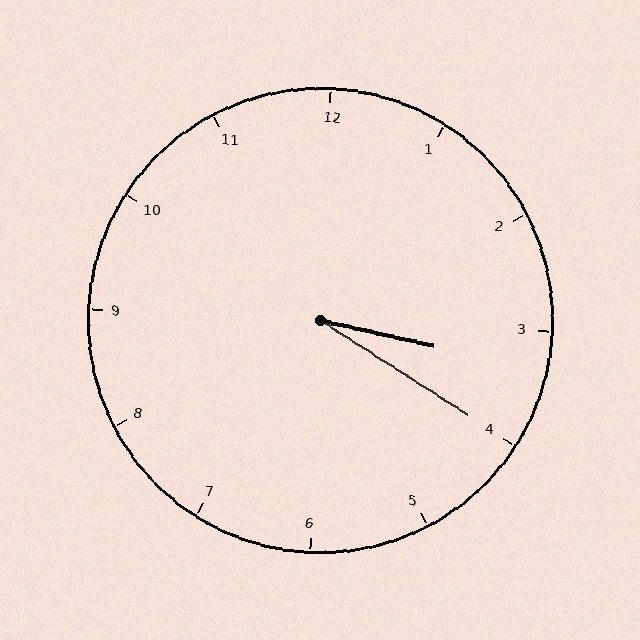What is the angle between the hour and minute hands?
Approximately 20 degrees.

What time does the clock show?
3:20.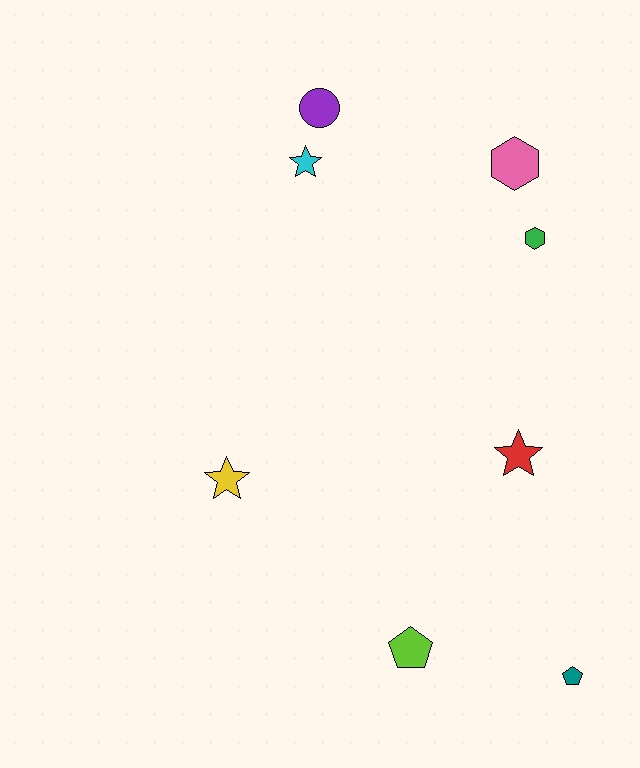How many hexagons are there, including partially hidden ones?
There are 2 hexagons.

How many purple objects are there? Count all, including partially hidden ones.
There is 1 purple object.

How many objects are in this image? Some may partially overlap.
There are 8 objects.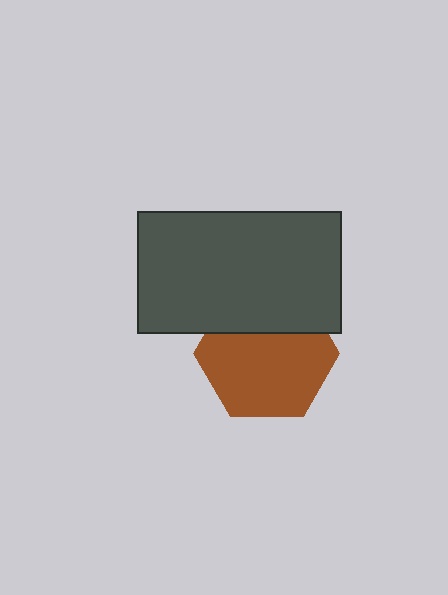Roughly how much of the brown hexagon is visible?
Most of it is visible (roughly 69%).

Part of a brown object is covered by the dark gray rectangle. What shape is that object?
It is a hexagon.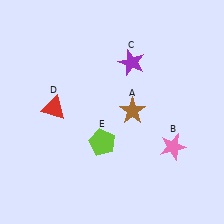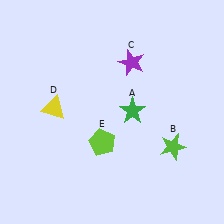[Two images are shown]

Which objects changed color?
A changed from brown to green. B changed from pink to lime. D changed from red to yellow.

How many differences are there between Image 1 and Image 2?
There are 3 differences between the two images.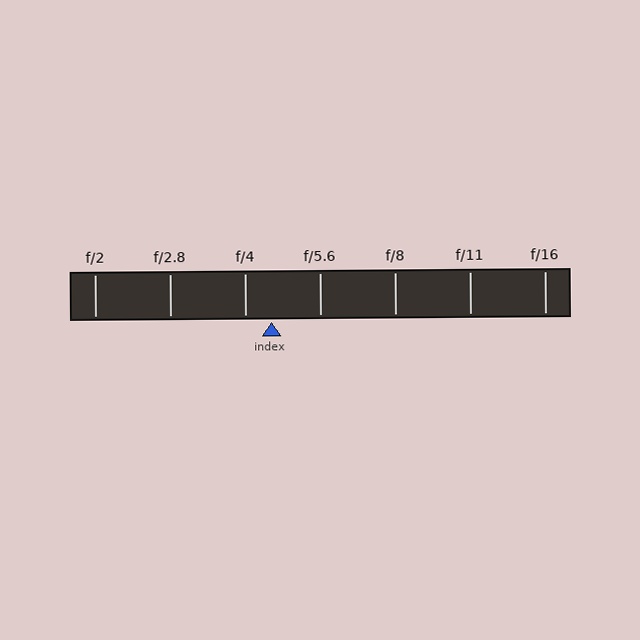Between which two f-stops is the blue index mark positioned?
The index mark is between f/4 and f/5.6.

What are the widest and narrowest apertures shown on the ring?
The widest aperture shown is f/2 and the narrowest is f/16.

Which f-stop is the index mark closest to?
The index mark is closest to f/4.